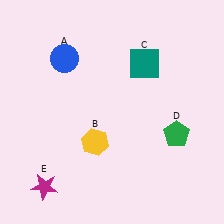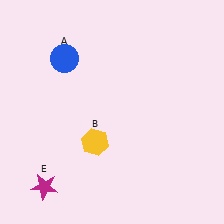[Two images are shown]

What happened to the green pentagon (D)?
The green pentagon (D) was removed in Image 2. It was in the bottom-right area of Image 1.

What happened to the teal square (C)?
The teal square (C) was removed in Image 2. It was in the top-right area of Image 1.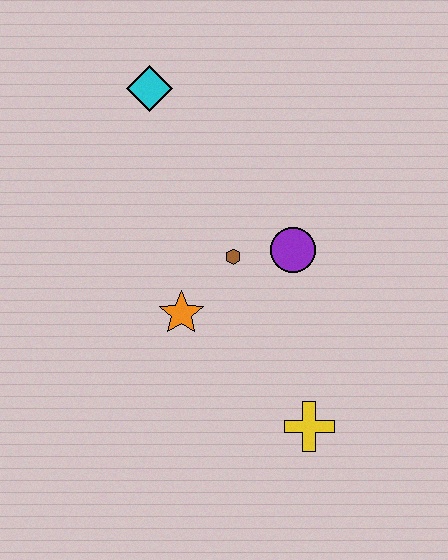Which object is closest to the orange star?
The brown hexagon is closest to the orange star.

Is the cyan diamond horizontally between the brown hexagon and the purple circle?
No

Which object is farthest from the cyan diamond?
The yellow cross is farthest from the cyan diamond.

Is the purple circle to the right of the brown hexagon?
Yes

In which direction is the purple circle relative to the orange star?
The purple circle is to the right of the orange star.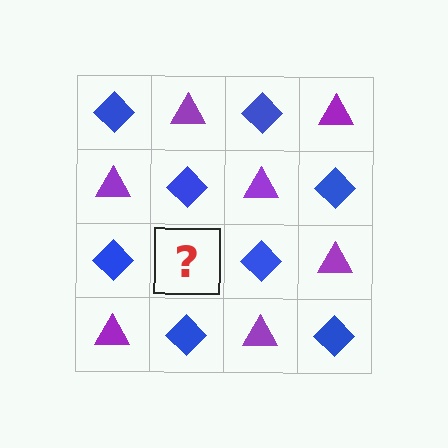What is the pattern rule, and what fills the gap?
The rule is that it alternates blue diamond and purple triangle in a checkerboard pattern. The gap should be filled with a purple triangle.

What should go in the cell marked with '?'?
The missing cell should contain a purple triangle.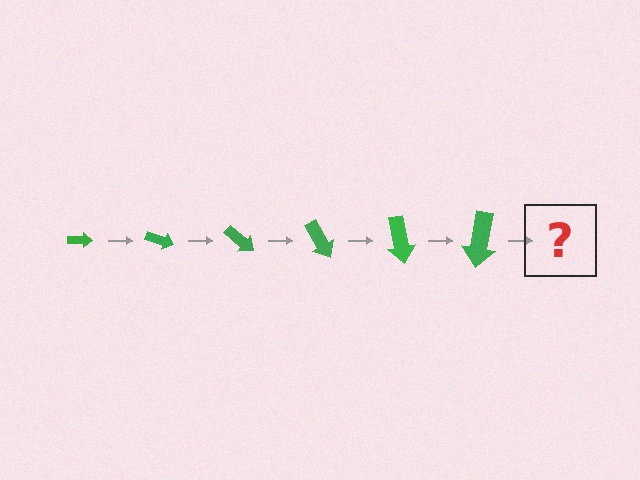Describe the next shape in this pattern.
It should be an arrow, larger than the previous one and rotated 120 degrees from the start.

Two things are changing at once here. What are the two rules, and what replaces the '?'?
The two rules are that the arrow grows larger each step and it rotates 20 degrees each step. The '?' should be an arrow, larger than the previous one and rotated 120 degrees from the start.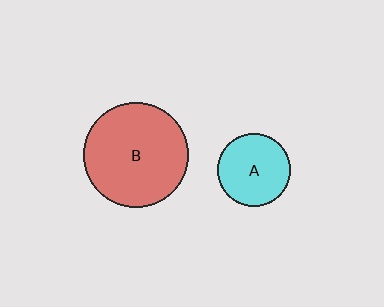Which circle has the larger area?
Circle B (red).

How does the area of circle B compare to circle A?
Approximately 2.0 times.